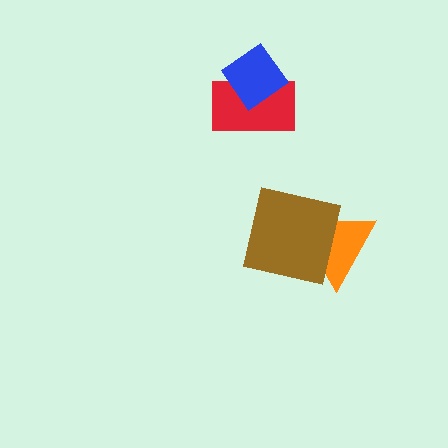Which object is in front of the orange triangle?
The brown square is in front of the orange triangle.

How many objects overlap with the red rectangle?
1 object overlaps with the red rectangle.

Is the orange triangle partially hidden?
Yes, it is partially covered by another shape.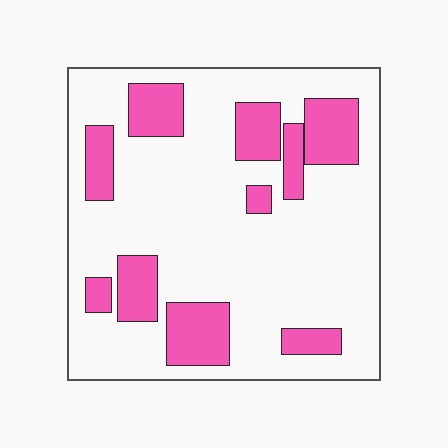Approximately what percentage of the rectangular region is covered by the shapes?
Approximately 25%.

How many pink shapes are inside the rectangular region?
10.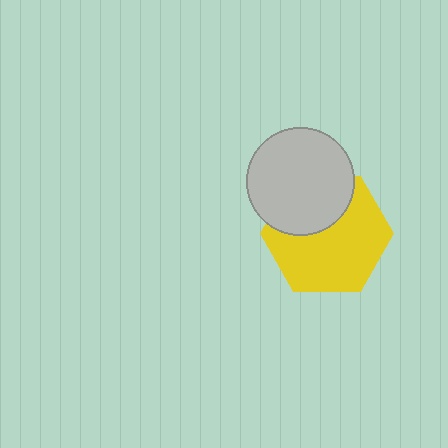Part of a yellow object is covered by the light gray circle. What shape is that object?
It is a hexagon.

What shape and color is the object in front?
The object in front is a light gray circle.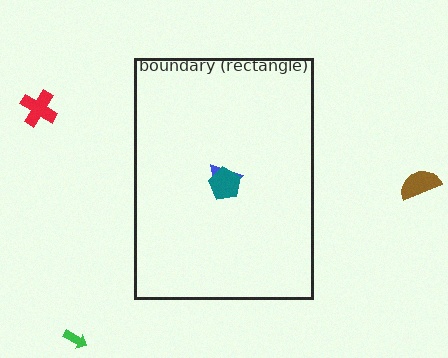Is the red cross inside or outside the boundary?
Outside.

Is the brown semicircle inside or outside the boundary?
Outside.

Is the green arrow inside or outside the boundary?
Outside.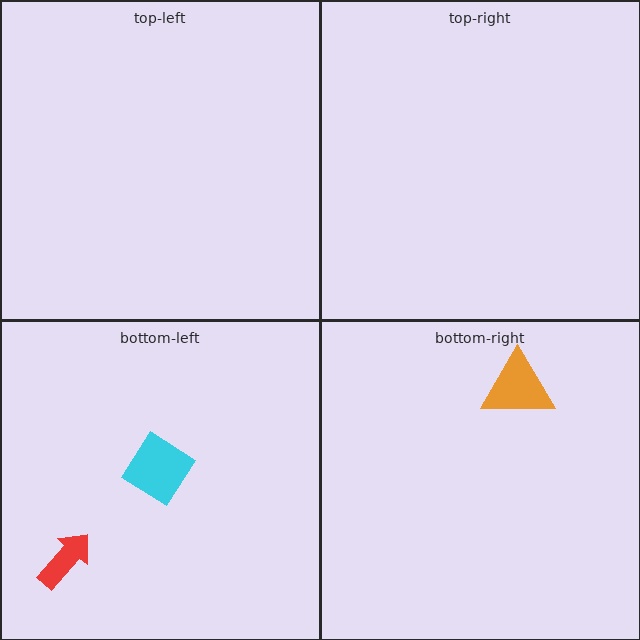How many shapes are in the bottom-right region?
1.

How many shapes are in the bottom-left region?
2.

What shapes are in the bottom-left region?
The cyan diamond, the red arrow.